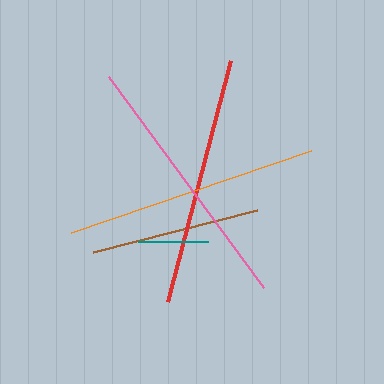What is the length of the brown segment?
The brown segment is approximately 170 pixels long.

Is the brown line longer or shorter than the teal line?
The brown line is longer than the teal line.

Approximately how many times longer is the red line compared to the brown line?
The red line is approximately 1.5 times the length of the brown line.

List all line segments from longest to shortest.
From longest to shortest: pink, orange, red, brown, teal.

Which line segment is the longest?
The pink line is the longest at approximately 262 pixels.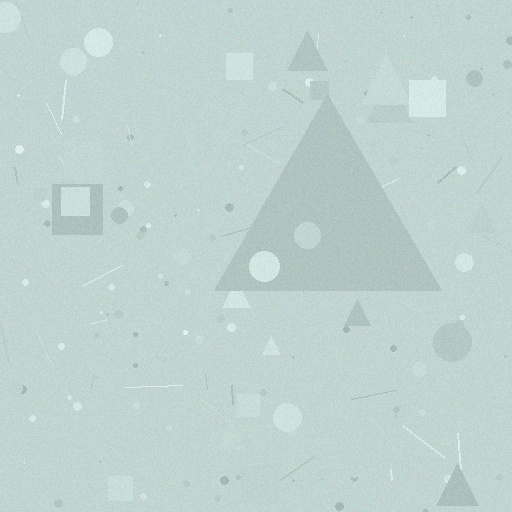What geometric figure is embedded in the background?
A triangle is embedded in the background.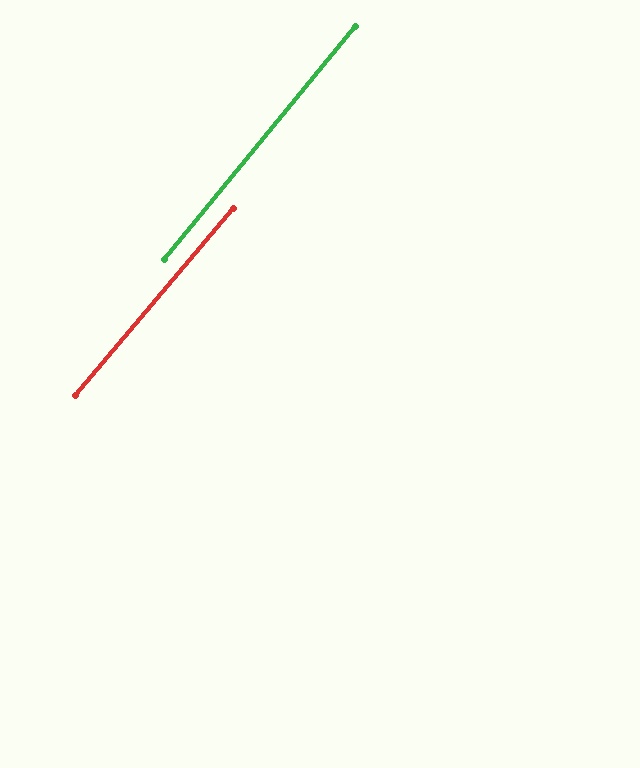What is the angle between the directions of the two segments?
Approximately 1 degree.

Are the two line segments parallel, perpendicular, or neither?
Parallel — their directions differ by only 0.7°.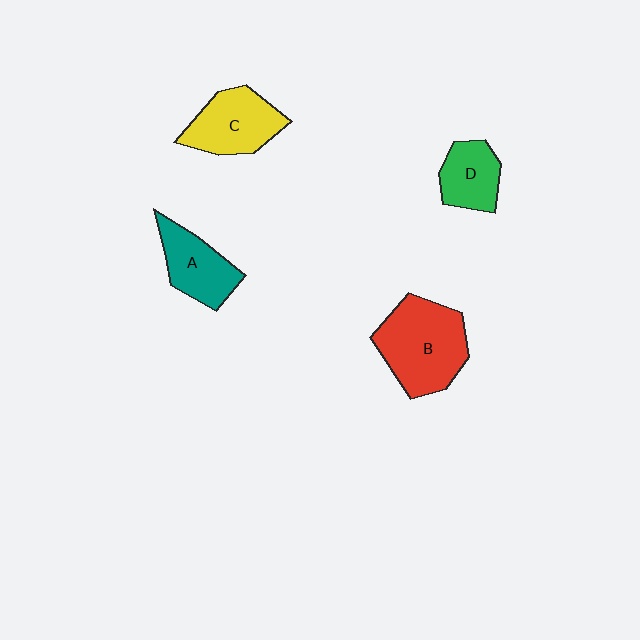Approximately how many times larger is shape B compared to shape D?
Approximately 1.9 times.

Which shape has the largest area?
Shape B (red).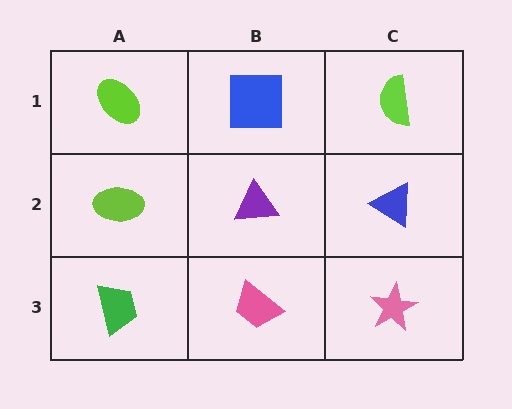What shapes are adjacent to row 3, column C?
A blue triangle (row 2, column C), a pink trapezoid (row 3, column B).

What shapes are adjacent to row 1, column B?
A purple triangle (row 2, column B), a lime ellipse (row 1, column A), a lime semicircle (row 1, column C).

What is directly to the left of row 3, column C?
A pink trapezoid.